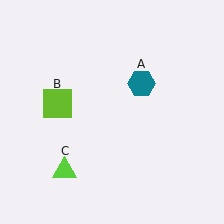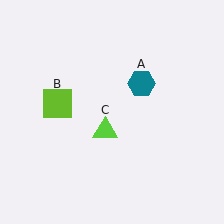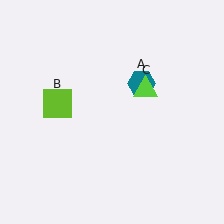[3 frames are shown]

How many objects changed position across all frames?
1 object changed position: lime triangle (object C).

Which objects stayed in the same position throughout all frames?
Teal hexagon (object A) and lime square (object B) remained stationary.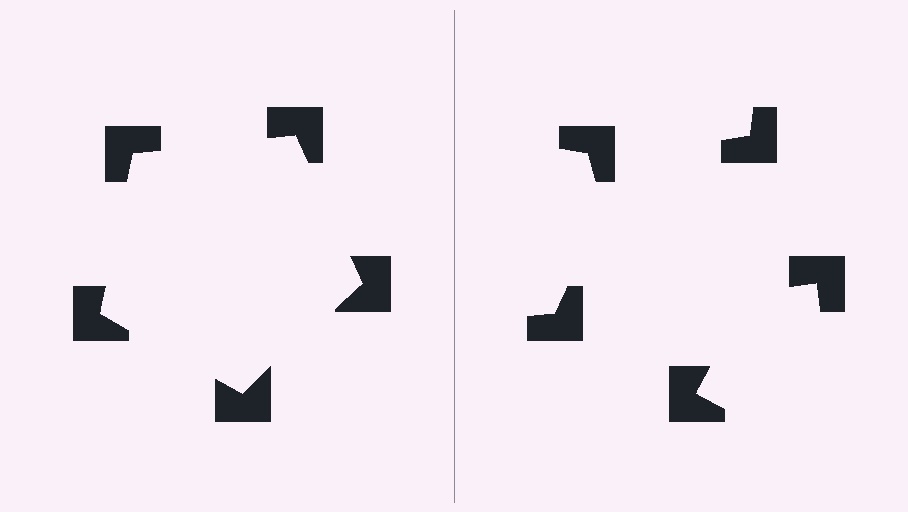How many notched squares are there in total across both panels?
10 — 5 on each side.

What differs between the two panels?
The notched squares are positioned identically on both sides; only the wedge orientations differ. On the left they align to a pentagon; on the right they are misaligned.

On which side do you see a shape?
An illusory pentagon appears on the left side. On the right side the wedge cuts are rotated, so no coherent shape forms.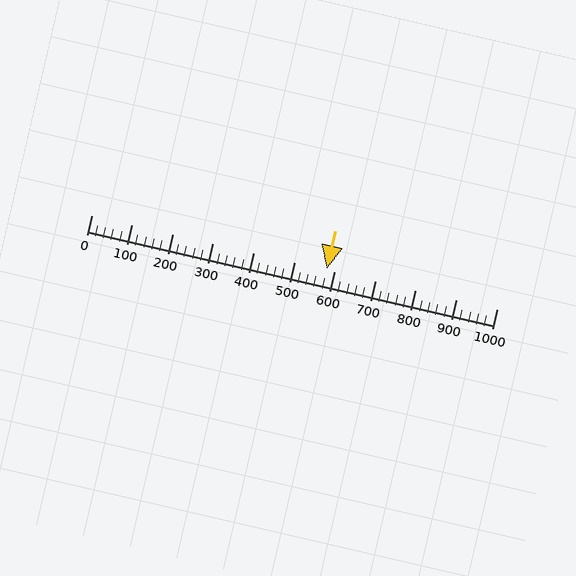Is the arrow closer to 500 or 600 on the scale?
The arrow is closer to 600.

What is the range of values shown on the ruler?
The ruler shows values from 0 to 1000.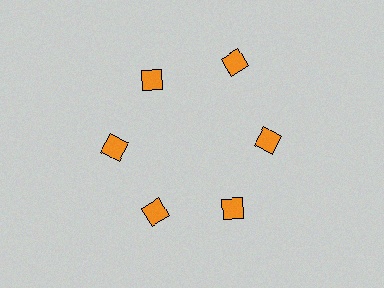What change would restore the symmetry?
The symmetry would be restored by moving it inward, back onto the ring so that all 6 diamonds sit at equal angles and equal distance from the center.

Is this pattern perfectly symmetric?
No. The 6 orange diamonds are arranged in a ring, but one element near the 1 o'clock position is pushed outward from the center, breaking the 6-fold rotational symmetry.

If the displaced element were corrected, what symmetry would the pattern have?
It would have 6-fold rotational symmetry — the pattern would map onto itself every 60 degrees.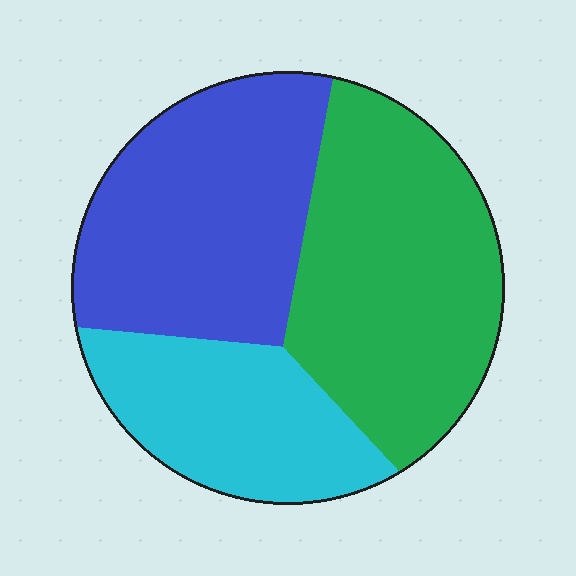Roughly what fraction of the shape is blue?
Blue takes up about three eighths (3/8) of the shape.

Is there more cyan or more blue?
Blue.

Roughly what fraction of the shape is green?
Green takes up about two fifths (2/5) of the shape.